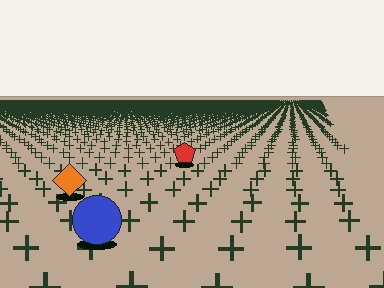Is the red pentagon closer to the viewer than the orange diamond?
No. The orange diamond is closer — you can tell from the texture gradient: the ground texture is coarser near it.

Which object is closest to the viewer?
The blue circle is closest. The texture marks near it are larger and more spread out.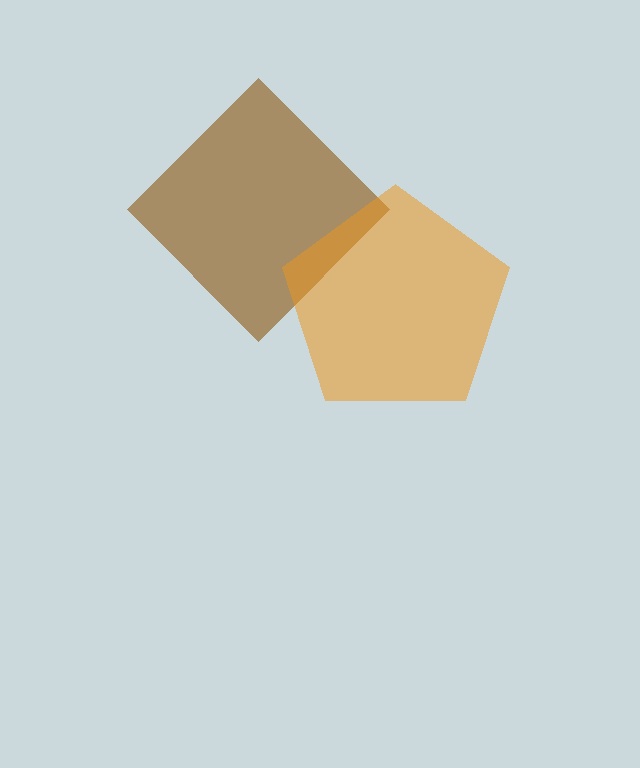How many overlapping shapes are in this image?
There are 2 overlapping shapes in the image.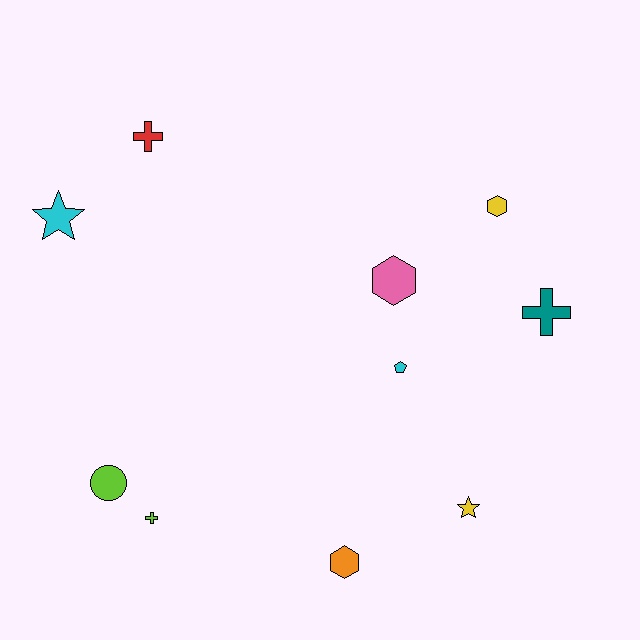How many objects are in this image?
There are 10 objects.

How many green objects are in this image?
There are no green objects.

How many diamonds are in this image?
There are no diamonds.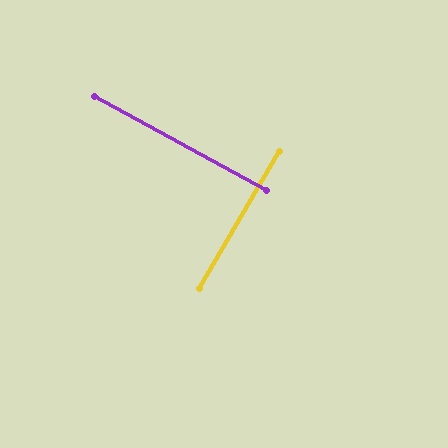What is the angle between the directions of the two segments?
Approximately 88 degrees.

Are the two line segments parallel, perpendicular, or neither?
Perpendicular — they meet at approximately 88°.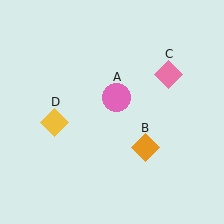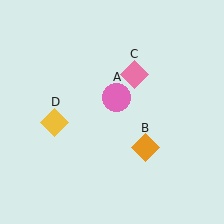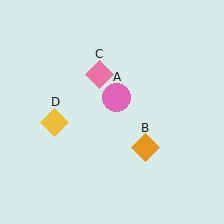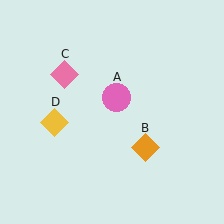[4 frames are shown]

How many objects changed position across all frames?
1 object changed position: pink diamond (object C).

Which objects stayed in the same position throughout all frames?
Pink circle (object A) and orange diamond (object B) and yellow diamond (object D) remained stationary.